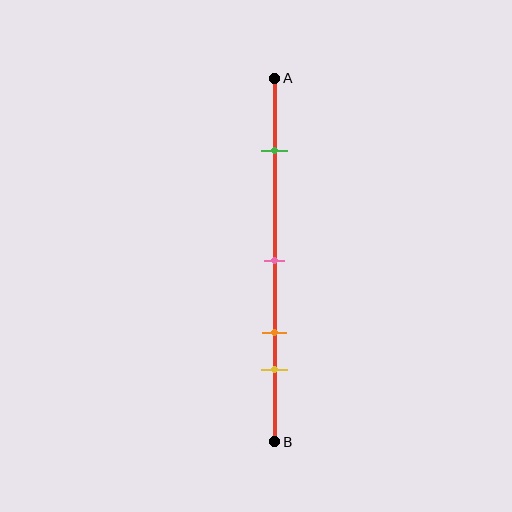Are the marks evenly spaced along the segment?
No, the marks are not evenly spaced.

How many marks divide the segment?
There are 4 marks dividing the segment.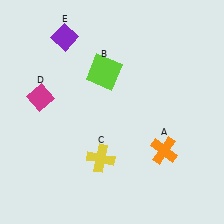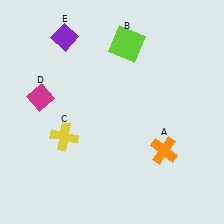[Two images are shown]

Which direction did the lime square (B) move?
The lime square (B) moved up.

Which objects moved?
The objects that moved are: the lime square (B), the yellow cross (C).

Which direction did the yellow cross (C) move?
The yellow cross (C) moved left.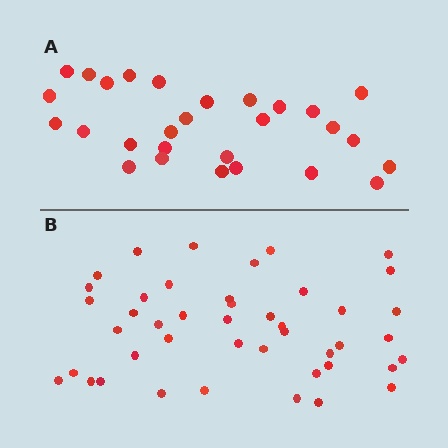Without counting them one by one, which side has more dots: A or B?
Region B (the bottom region) has more dots.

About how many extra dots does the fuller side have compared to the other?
Region B has approximately 15 more dots than region A.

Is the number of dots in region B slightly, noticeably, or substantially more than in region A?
Region B has substantially more. The ratio is roughly 1.6 to 1.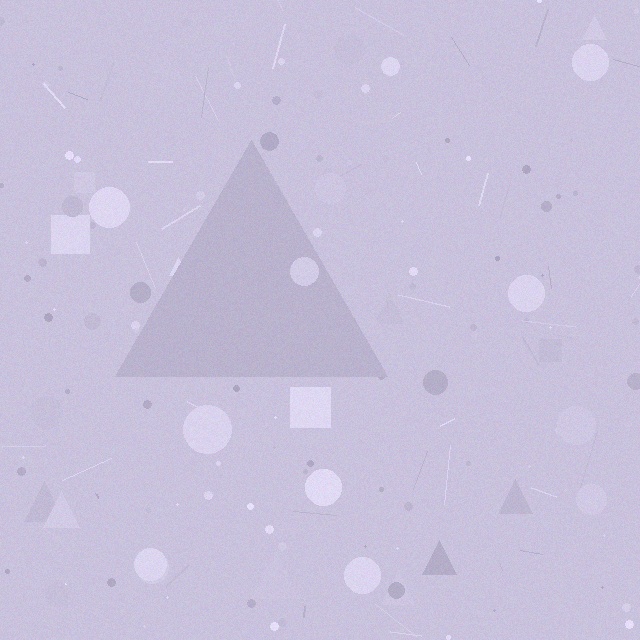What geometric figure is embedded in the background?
A triangle is embedded in the background.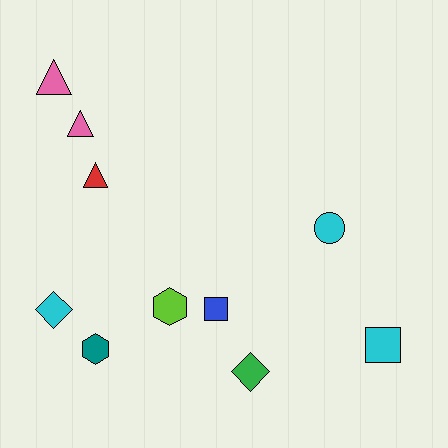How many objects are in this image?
There are 10 objects.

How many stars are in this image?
There are no stars.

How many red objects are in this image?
There is 1 red object.